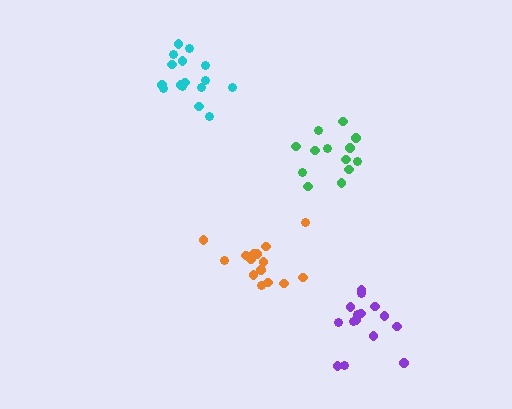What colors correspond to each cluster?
The clusters are colored: purple, cyan, orange, green.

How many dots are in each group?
Group 1: 15 dots, Group 2: 16 dots, Group 3: 16 dots, Group 4: 13 dots (60 total).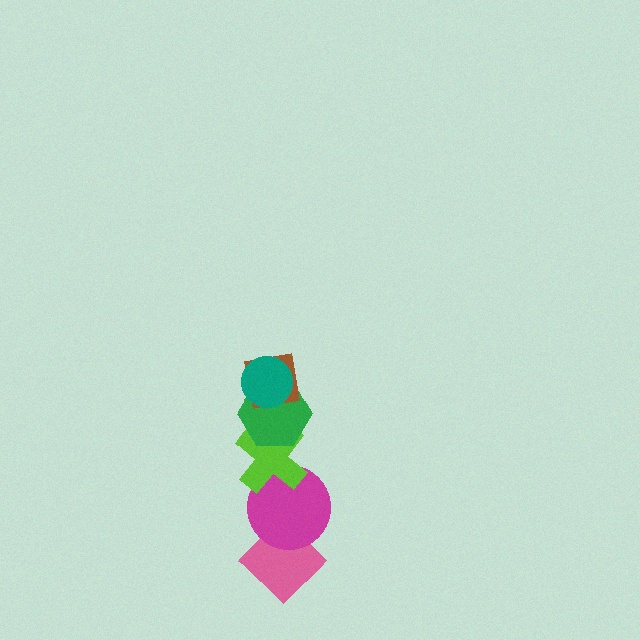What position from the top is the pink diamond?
The pink diamond is 6th from the top.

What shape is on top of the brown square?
The teal circle is on top of the brown square.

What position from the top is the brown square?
The brown square is 2nd from the top.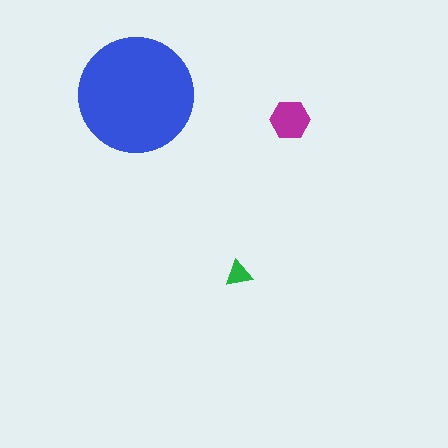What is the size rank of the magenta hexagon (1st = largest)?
2nd.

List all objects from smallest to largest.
The green triangle, the magenta hexagon, the blue circle.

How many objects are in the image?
There are 3 objects in the image.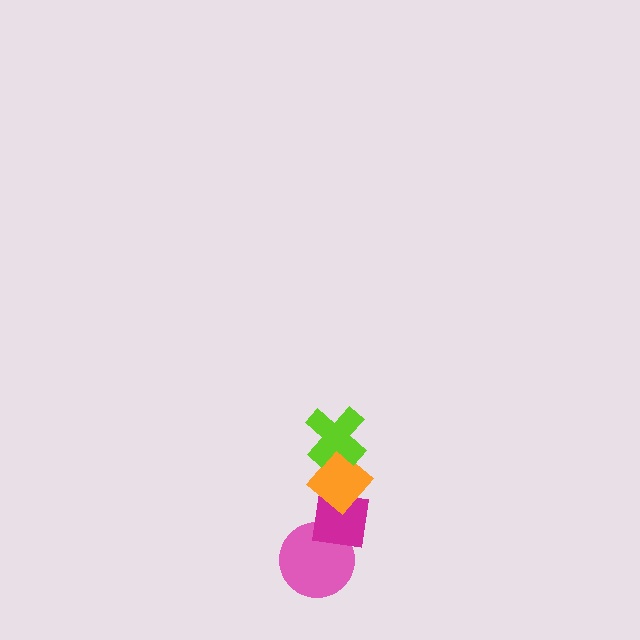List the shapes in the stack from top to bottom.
From top to bottom: the lime cross, the orange diamond, the magenta square, the pink circle.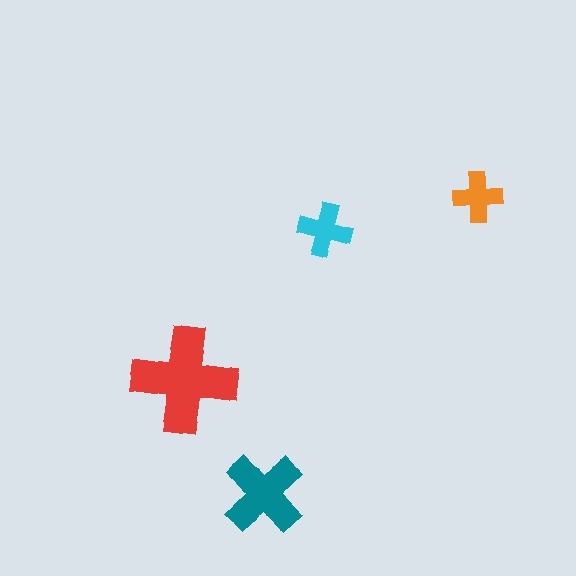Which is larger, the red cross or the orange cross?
The red one.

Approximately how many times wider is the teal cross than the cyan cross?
About 1.5 times wider.